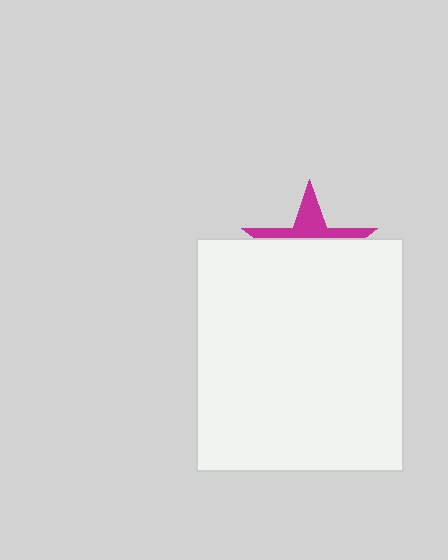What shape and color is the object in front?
The object in front is a white rectangle.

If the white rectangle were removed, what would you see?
You would see the complete magenta star.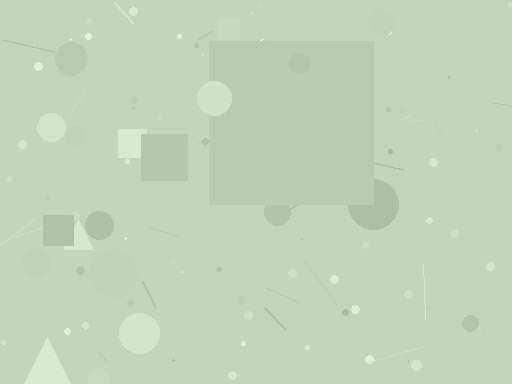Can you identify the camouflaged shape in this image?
The camouflaged shape is a square.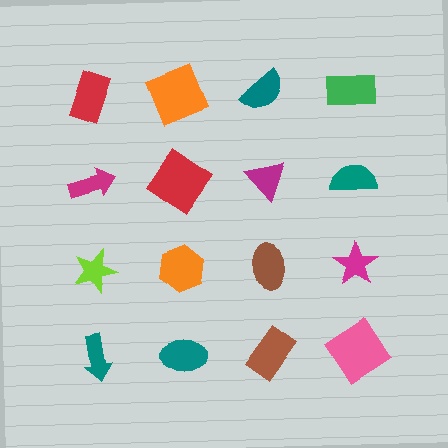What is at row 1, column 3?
A teal semicircle.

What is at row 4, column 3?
A brown rectangle.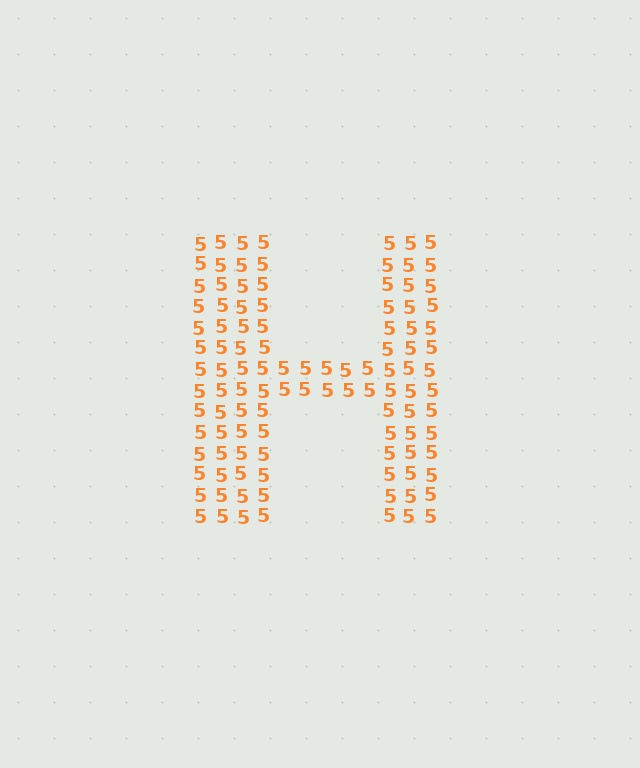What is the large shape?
The large shape is the letter H.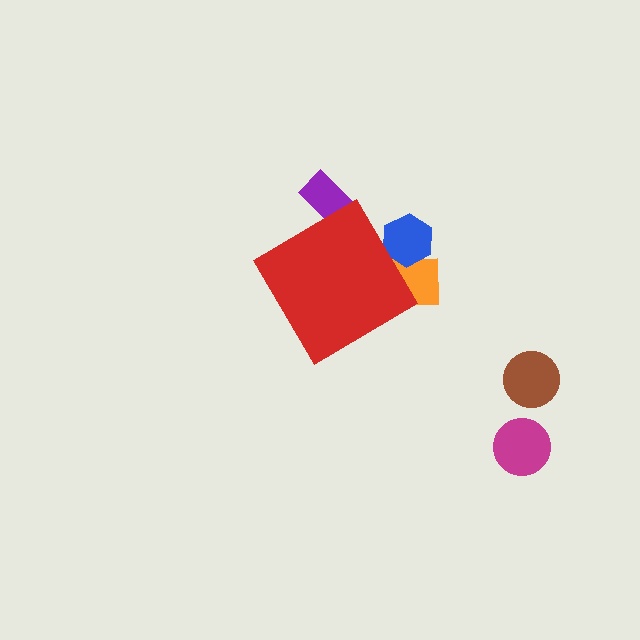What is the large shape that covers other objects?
A red diamond.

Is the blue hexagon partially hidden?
Yes, the blue hexagon is partially hidden behind the red diamond.